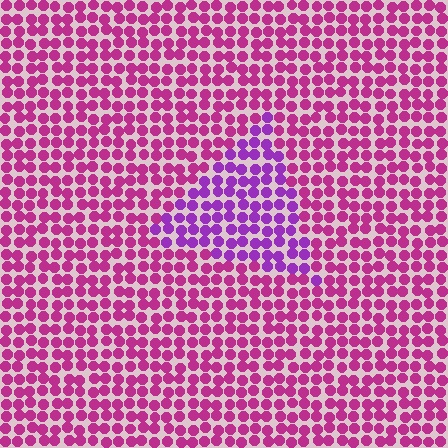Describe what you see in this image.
The image is filled with small magenta elements in a uniform arrangement. A triangle-shaped region is visible where the elements are tinted to a slightly different hue, forming a subtle color boundary.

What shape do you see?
I see a triangle.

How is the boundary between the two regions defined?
The boundary is defined purely by a slight shift in hue (about 36 degrees). Spacing, size, and orientation are identical on both sides.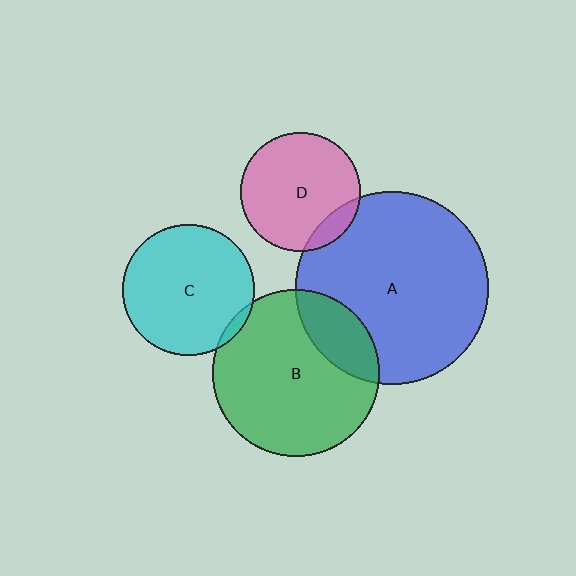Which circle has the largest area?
Circle A (blue).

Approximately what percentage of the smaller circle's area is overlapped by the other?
Approximately 10%.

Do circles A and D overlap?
Yes.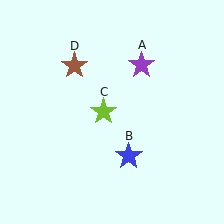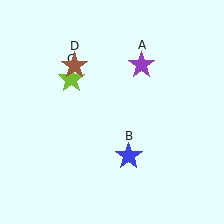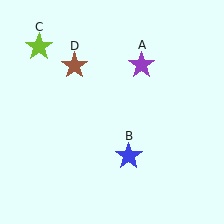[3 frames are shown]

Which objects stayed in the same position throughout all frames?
Purple star (object A) and blue star (object B) and brown star (object D) remained stationary.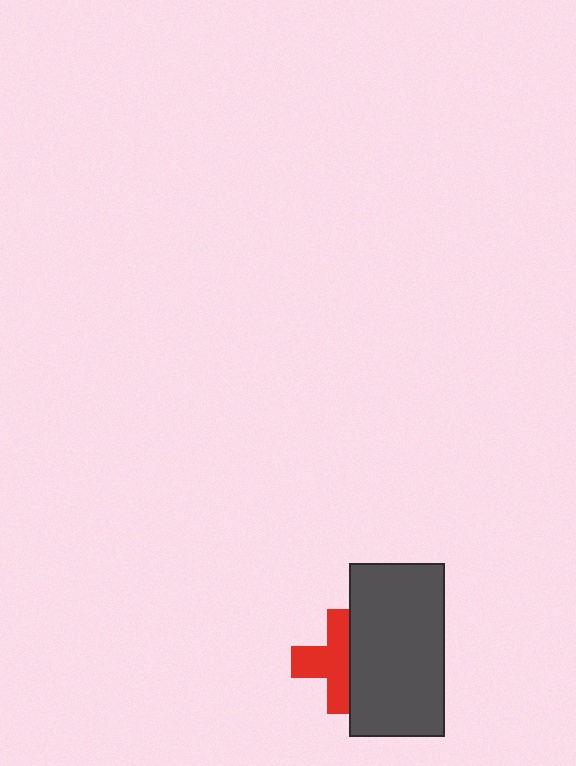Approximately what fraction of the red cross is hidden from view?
Roughly 39% of the red cross is hidden behind the dark gray rectangle.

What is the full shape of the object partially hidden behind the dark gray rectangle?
The partially hidden object is a red cross.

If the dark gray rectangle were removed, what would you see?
You would see the complete red cross.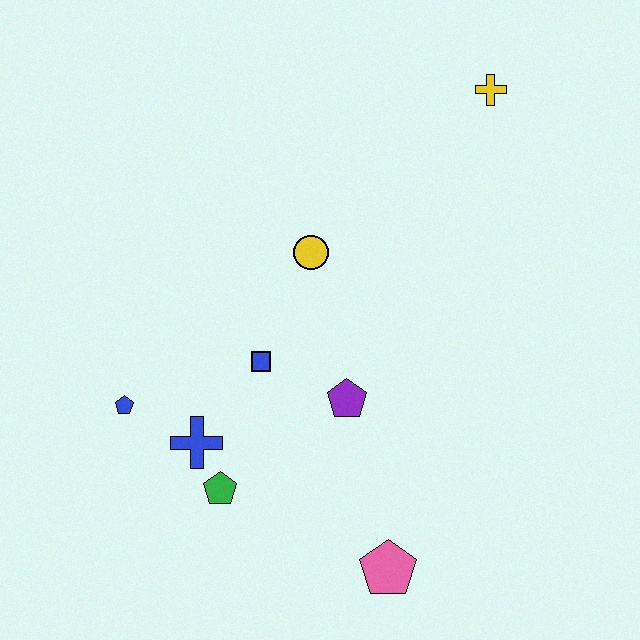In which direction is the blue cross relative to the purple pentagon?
The blue cross is to the left of the purple pentagon.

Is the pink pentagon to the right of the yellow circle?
Yes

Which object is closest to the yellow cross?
The yellow circle is closest to the yellow cross.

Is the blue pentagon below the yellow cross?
Yes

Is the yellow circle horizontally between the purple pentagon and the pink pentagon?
No